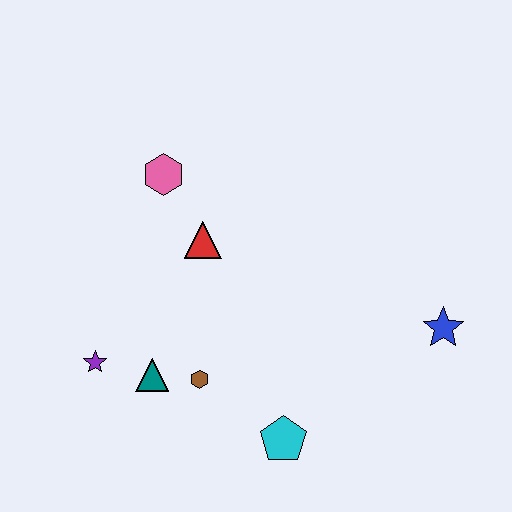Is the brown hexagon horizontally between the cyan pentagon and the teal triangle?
Yes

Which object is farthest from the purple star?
The blue star is farthest from the purple star.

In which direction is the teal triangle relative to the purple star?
The teal triangle is to the right of the purple star.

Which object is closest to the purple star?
The teal triangle is closest to the purple star.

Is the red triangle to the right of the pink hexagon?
Yes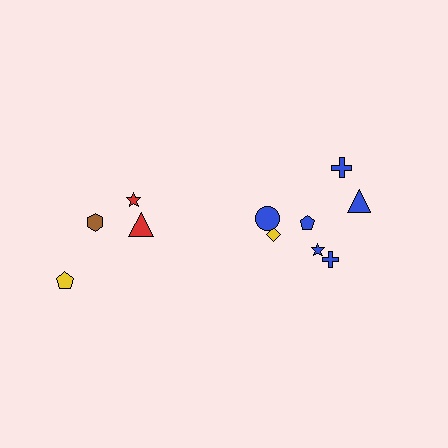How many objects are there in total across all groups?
There are 11 objects.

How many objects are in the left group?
There are 4 objects.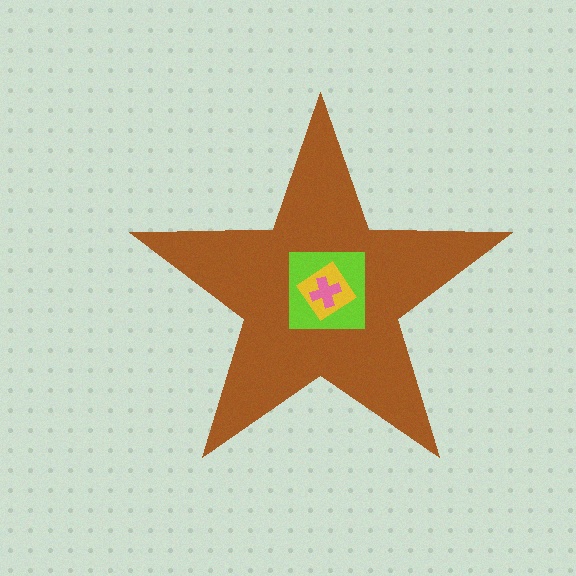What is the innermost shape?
The pink cross.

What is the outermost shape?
The brown star.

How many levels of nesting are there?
4.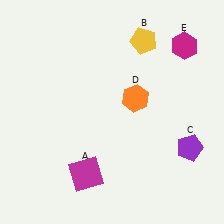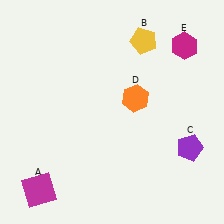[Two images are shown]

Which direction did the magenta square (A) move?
The magenta square (A) moved left.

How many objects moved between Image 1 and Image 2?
1 object moved between the two images.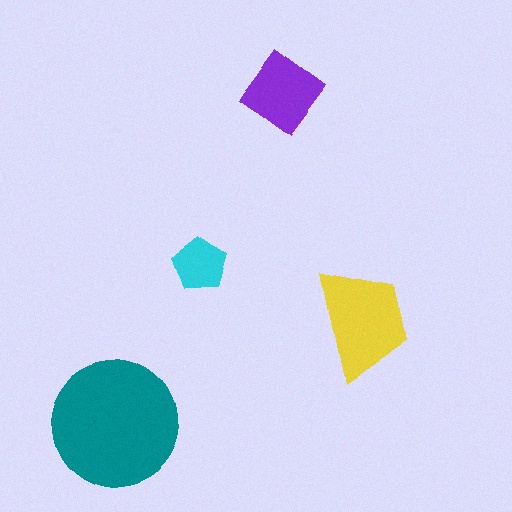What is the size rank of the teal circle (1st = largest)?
1st.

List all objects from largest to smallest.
The teal circle, the yellow trapezoid, the purple diamond, the cyan pentagon.